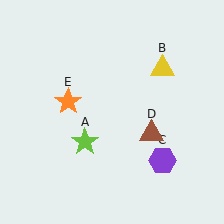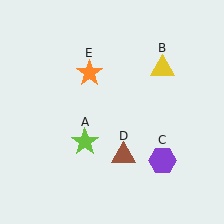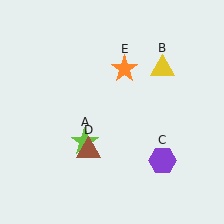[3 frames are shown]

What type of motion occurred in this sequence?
The brown triangle (object D), orange star (object E) rotated clockwise around the center of the scene.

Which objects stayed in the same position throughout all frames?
Lime star (object A) and yellow triangle (object B) and purple hexagon (object C) remained stationary.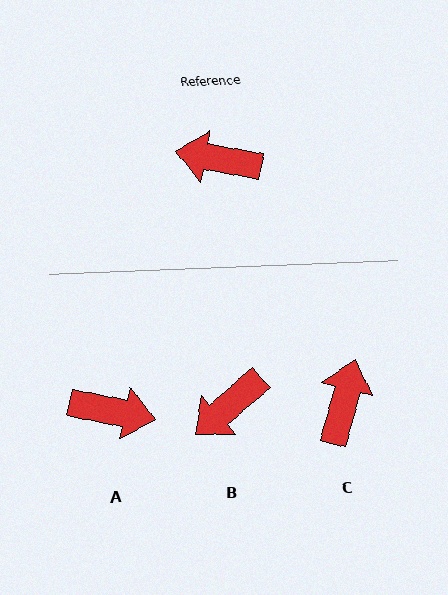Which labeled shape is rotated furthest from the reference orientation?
A, about 179 degrees away.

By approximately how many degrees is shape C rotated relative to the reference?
Approximately 95 degrees clockwise.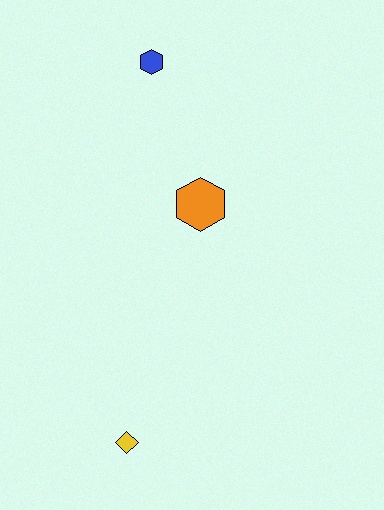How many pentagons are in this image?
There are no pentagons.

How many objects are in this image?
There are 3 objects.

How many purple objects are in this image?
There are no purple objects.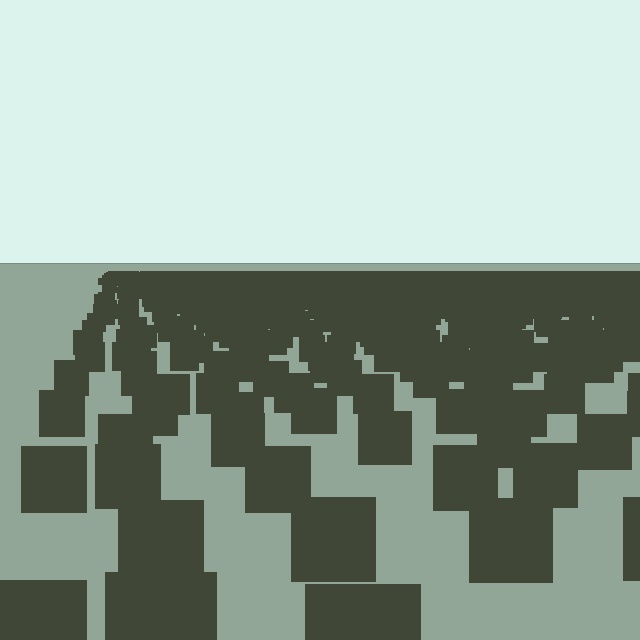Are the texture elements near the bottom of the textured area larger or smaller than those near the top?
Larger. Near the bottom, elements are closer to the viewer and appear at a bigger on-screen size.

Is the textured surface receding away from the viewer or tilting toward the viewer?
The surface is receding away from the viewer. Texture elements get smaller and denser toward the top.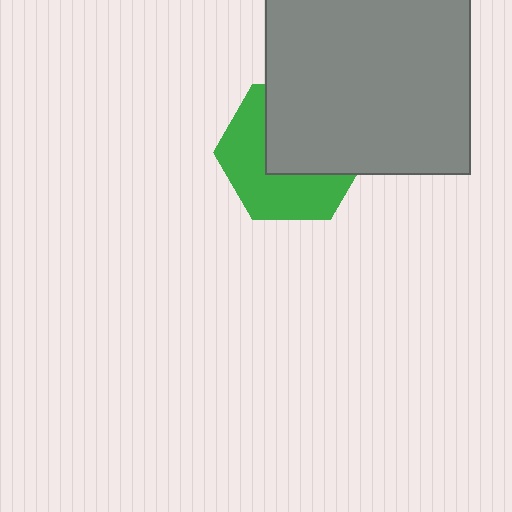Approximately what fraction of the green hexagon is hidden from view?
Roughly 51% of the green hexagon is hidden behind the gray square.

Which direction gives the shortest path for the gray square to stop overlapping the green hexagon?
Moving toward the upper-right gives the shortest separation.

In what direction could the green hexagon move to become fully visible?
The green hexagon could move toward the lower-left. That would shift it out from behind the gray square entirely.